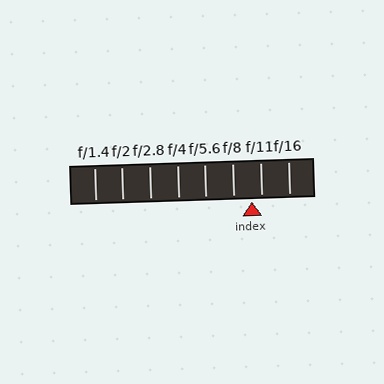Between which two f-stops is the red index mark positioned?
The index mark is between f/8 and f/11.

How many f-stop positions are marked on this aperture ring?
There are 8 f-stop positions marked.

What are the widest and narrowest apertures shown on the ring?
The widest aperture shown is f/1.4 and the narrowest is f/16.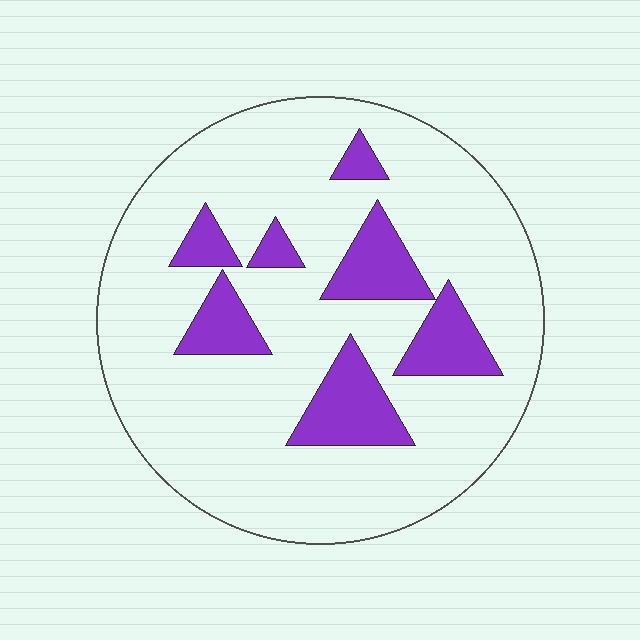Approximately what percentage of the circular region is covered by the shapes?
Approximately 20%.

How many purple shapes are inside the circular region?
7.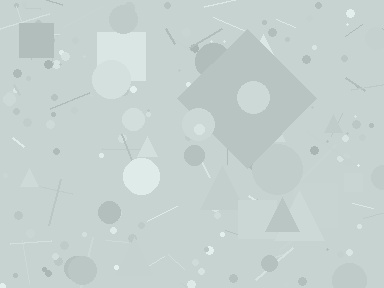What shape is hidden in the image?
A diamond is hidden in the image.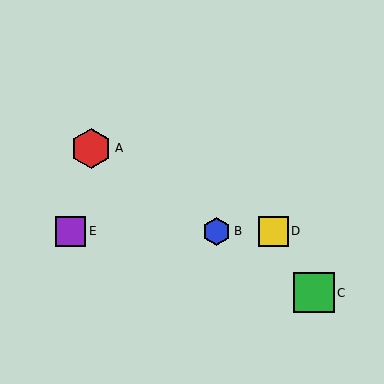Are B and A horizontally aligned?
No, B is at y≈231 and A is at y≈148.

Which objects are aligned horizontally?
Objects B, D, E are aligned horizontally.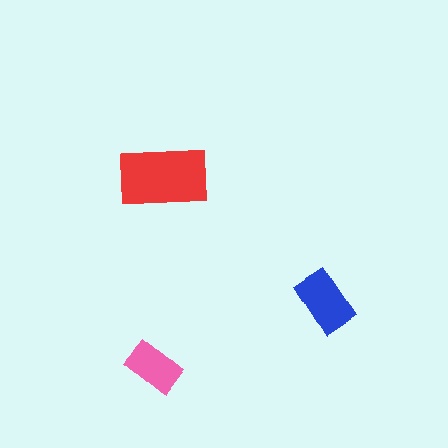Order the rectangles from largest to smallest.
the red one, the blue one, the pink one.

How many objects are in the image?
There are 3 objects in the image.